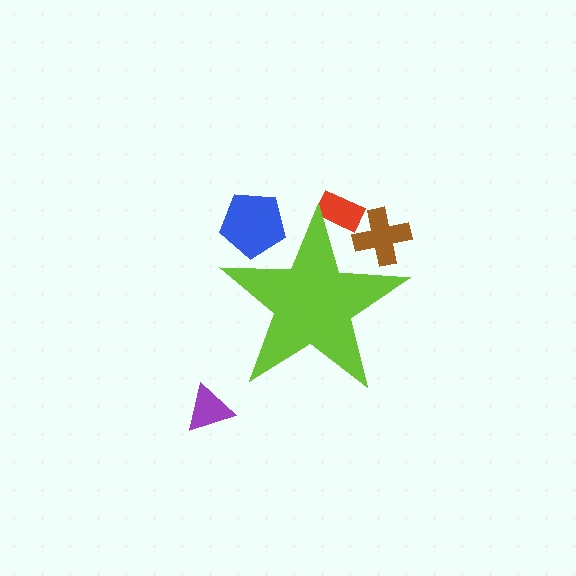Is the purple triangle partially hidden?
No, the purple triangle is fully visible.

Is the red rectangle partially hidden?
Yes, the red rectangle is partially hidden behind the lime star.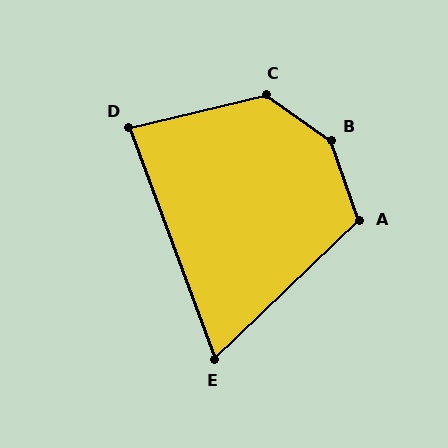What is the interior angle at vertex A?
Approximately 114 degrees (obtuse).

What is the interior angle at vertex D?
Approximately 83 degrees (acute).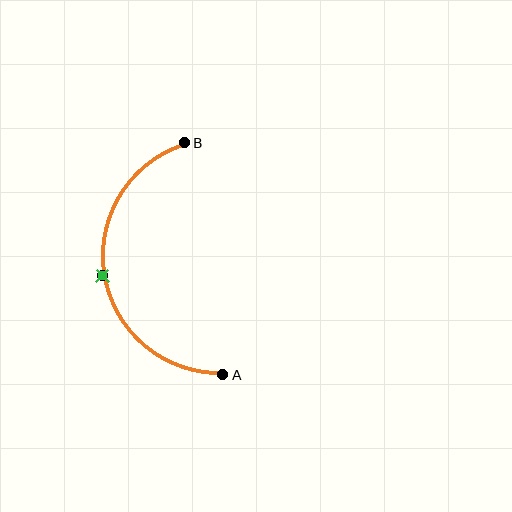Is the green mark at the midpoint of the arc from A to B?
Yes. The green mark lies on the arc at equal arc-length from both A and B — it is the arc midpoint.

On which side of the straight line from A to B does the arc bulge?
The arc bulges to the left of the straight line connecting A and B.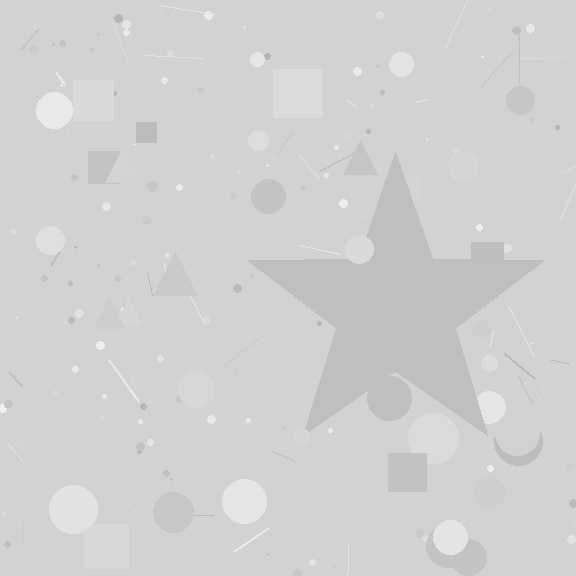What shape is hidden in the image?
A star is hidden in the image.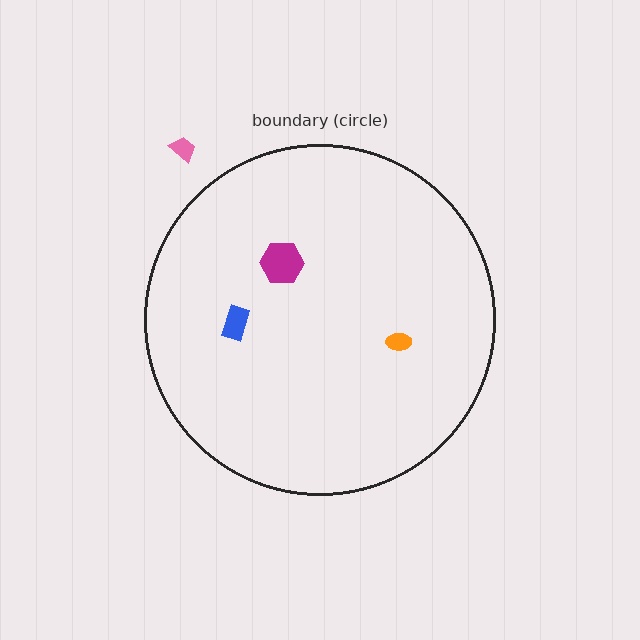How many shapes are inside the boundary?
3 inside, 1 outside.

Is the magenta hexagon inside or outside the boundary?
Inside.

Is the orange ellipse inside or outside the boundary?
Inside.